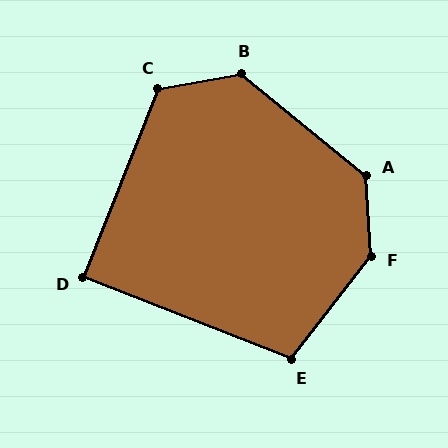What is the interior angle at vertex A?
Approximately 132 degrees (obtuse).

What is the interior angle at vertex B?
Approximately 131 degrees (obtuse).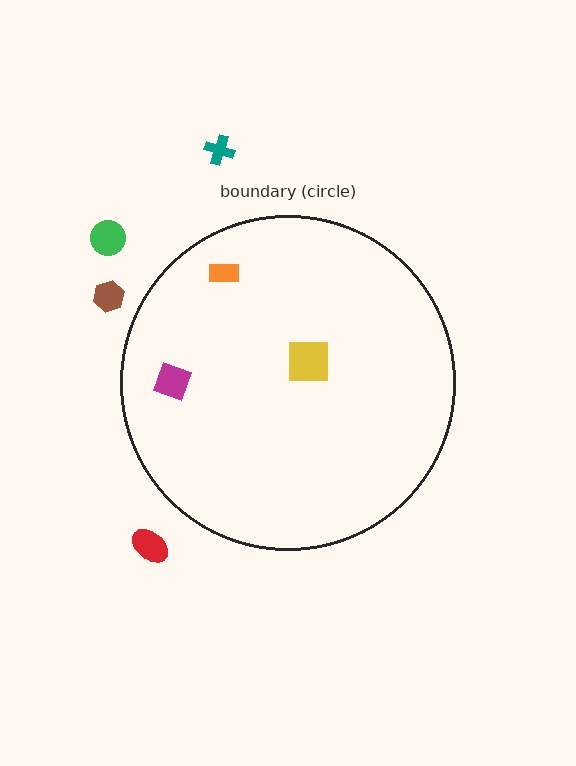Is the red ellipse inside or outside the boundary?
Outside.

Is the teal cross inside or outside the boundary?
Outside.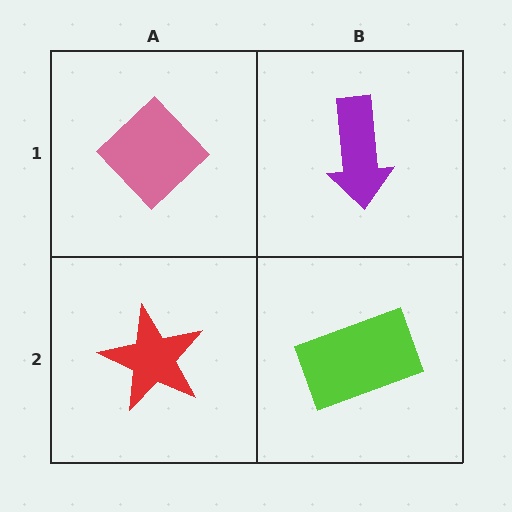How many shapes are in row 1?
2 shapes.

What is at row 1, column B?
A purple arrow.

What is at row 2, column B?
A lime rectangle.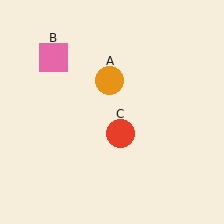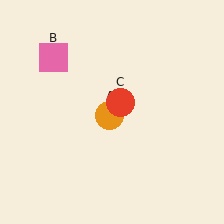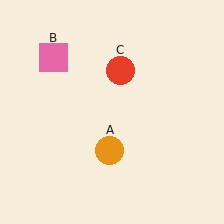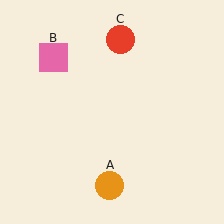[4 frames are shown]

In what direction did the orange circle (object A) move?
The orange circle (object A) moved down.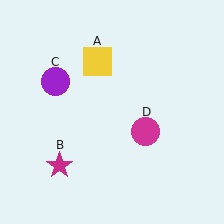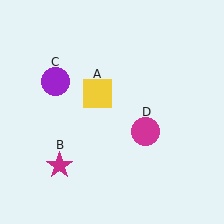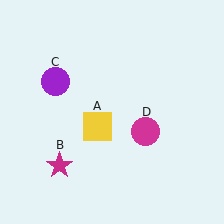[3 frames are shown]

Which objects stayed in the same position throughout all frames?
Magenta star (object B) and purple circle (object C) and magenta circle (object D) remained stationary.